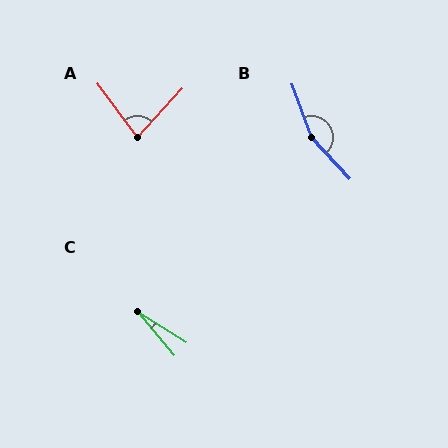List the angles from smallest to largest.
C (18°), A (80°), B (157°).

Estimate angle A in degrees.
Approximately 80 degrees.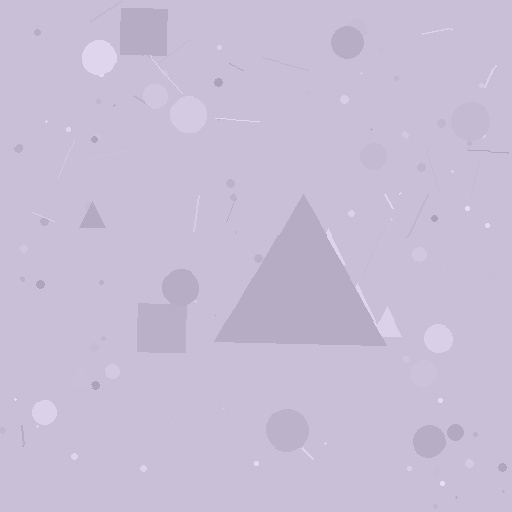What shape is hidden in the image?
A triangle is hidden in the image.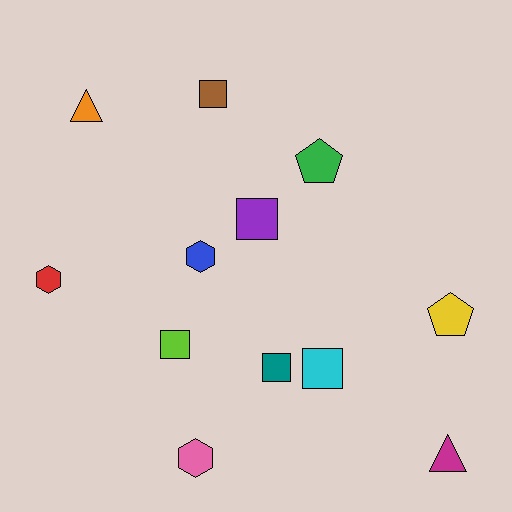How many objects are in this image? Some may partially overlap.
There are 12 objects.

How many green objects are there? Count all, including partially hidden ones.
There is 1 green object.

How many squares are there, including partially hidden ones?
There are 5 squares.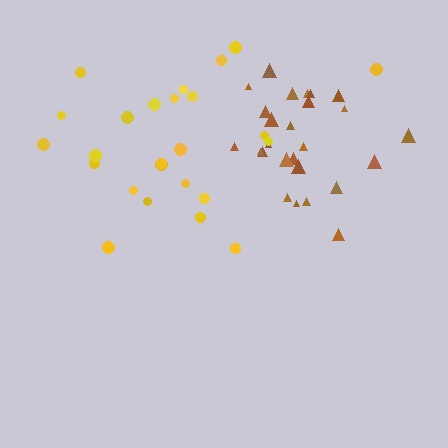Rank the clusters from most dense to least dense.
brown, yellow.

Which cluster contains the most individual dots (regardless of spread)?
Brown (26).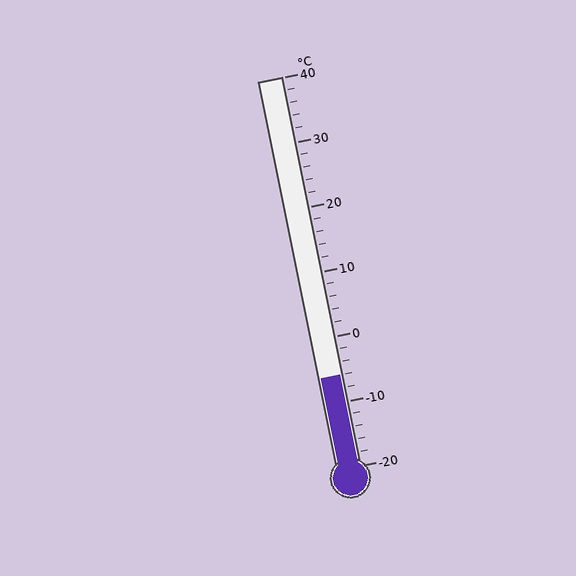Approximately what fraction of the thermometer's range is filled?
The thermometer is filled to approximately 25% of its range.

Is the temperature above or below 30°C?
The temperature is below 30°C.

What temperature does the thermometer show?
The thermometer shows approximately -6°C.